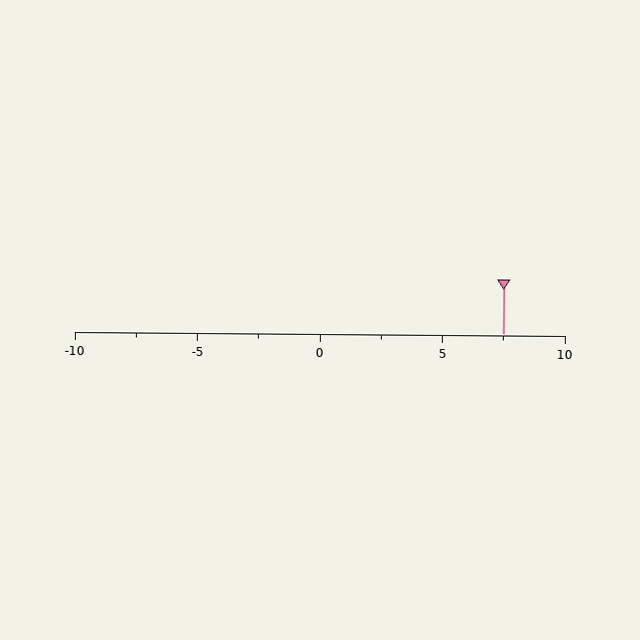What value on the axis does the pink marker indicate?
The marker indicates approximately 7.5.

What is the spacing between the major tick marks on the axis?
The major ticks are spaced 5 apart.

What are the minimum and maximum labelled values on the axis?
The axis runs from -10 to 10.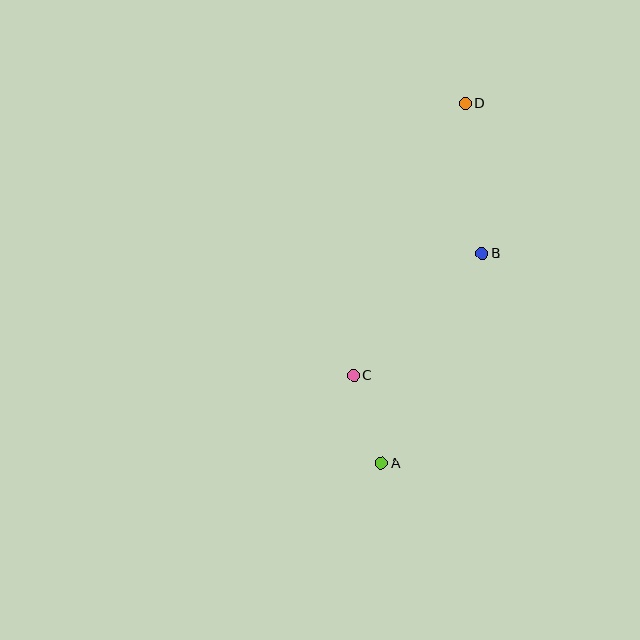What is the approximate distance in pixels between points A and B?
The distance between A and B is approximately 233 pixels.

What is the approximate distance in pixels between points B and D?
The distance between B and D is approximately 151 pixels.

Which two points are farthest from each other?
Points A and D are farthest from each other.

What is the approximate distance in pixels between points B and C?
The distance between B and C is approximately 177 pixels.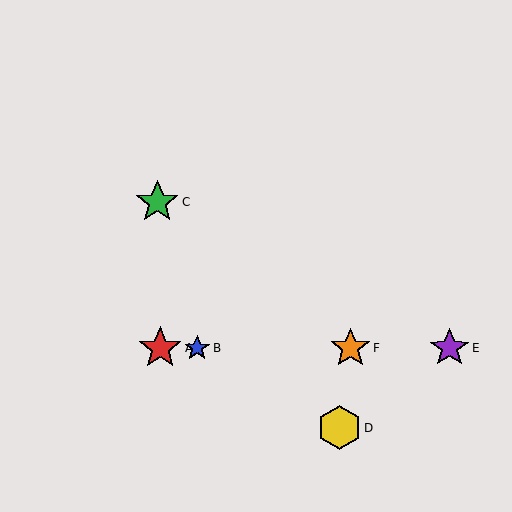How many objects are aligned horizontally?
4 objects (A, B, E, F) are aligned horizontally.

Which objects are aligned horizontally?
Objects A, B, E, F are aligned horizontally.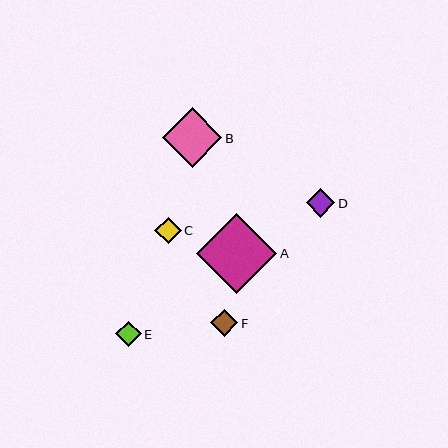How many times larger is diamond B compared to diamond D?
Diamond B is approximately 2.1 times the size of diamond D.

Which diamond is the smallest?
Diamond E is the smallest with a size of approximately 25 pixels.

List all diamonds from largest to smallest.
From largest to smallest: A, B, D, F, C, E.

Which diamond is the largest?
Diamond A is the largest with a size of approximately 80 pixels.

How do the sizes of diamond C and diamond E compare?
Diamond C and diamond E are approximately the same size.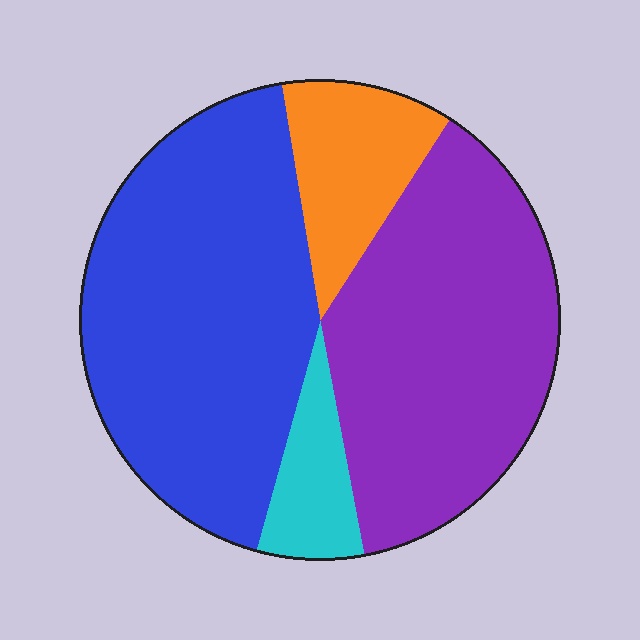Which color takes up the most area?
Blue, at roughly 45%.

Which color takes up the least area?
Cyan, at roughly 5%.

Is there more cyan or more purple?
Purple.